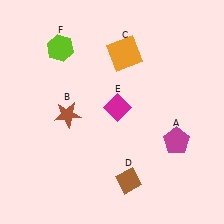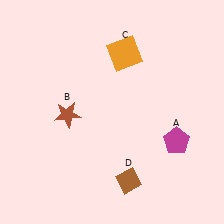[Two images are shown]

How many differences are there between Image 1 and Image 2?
There are 2 differences between the two images.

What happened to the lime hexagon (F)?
The lime hexagon (F) was removed in Image 2. It was in the top-left area of Image 1.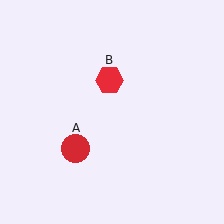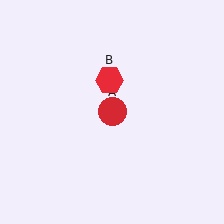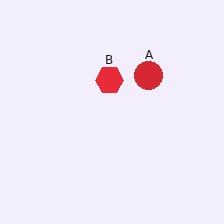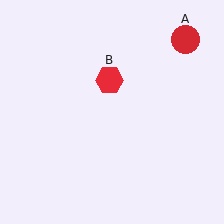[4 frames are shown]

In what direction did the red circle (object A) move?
The red circle (object A) moved up and to the right.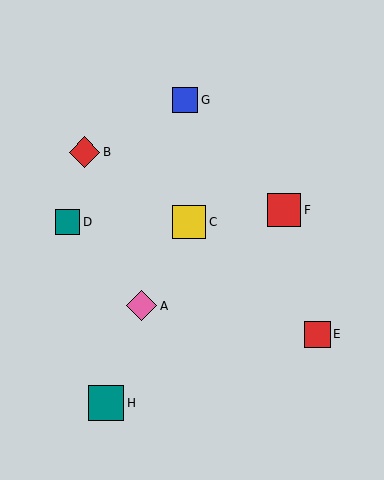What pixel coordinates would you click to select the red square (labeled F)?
Click at (284, 210) to select the red square F.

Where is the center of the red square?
The center of the red square is at (317, 334).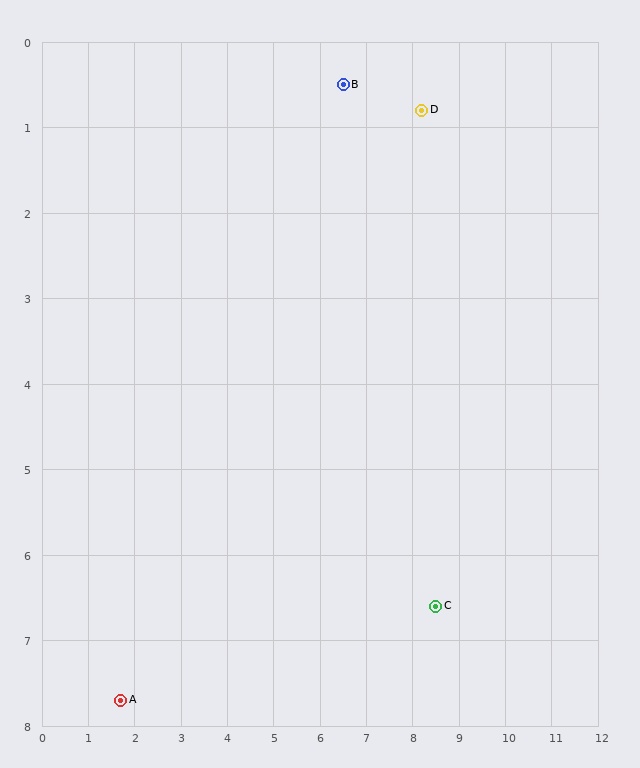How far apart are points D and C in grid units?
Points D and C are about 5.8 grid units apart.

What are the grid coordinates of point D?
Point D is at approximately (8.2, 0.8).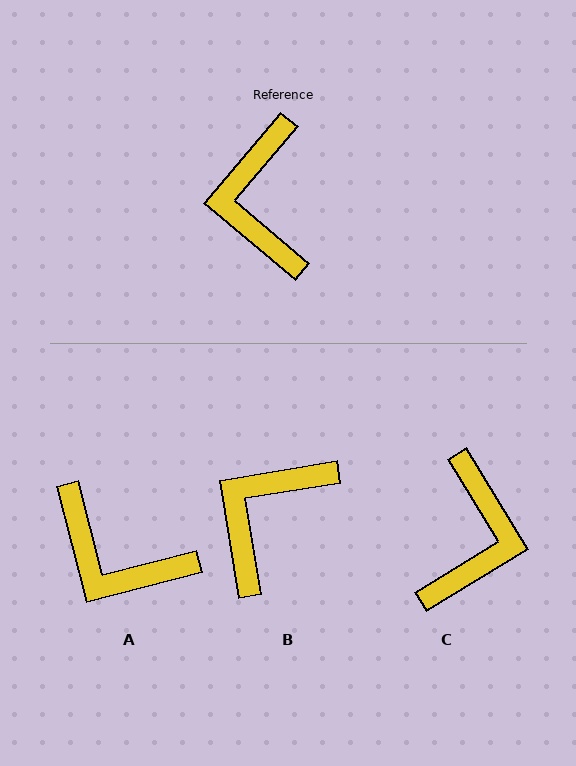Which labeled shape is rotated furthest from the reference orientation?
C, about 162 degrees away.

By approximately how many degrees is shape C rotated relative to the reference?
Approximately 162 degrees counter-clockwise.